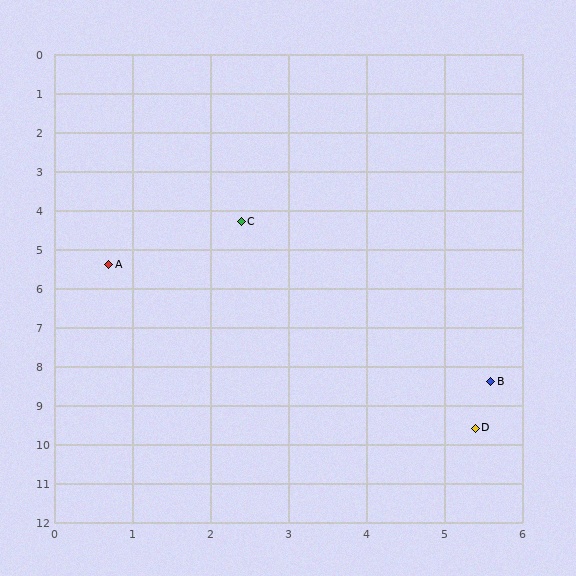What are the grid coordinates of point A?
Point A is at approximately (0.7, 5.4).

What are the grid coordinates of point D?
Point D is at approximately (5.4, 9.6).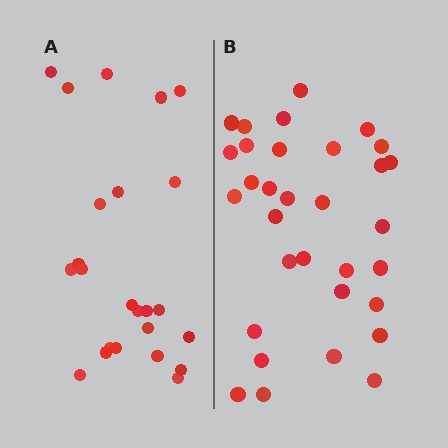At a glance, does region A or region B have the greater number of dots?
Region B (the right region) has more dots.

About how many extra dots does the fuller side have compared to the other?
Region B has roughly 8 or so more dots than region A.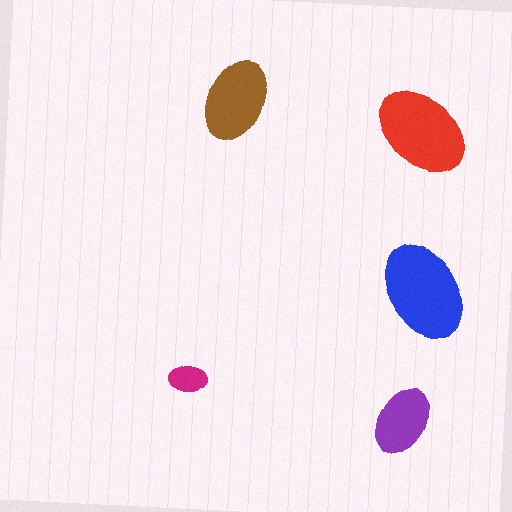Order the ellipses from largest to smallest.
the blue one, the red one, the brown one, the purple one, the magenta one.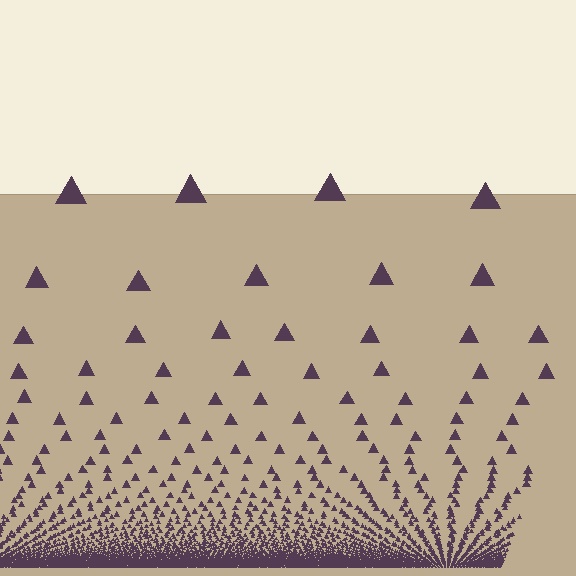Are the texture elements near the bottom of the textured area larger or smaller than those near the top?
Smaller. The gradient is inverted — elements near the bottom are smaller and denser.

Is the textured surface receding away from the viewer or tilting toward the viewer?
The surface appears to tilt toward the viewer. Texture elements get larger and sparser toward the top.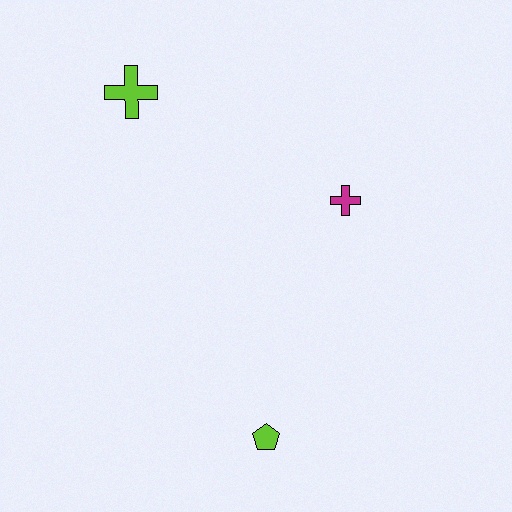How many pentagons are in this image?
There is 1 pentagon.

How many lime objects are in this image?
There are 2 lime objects.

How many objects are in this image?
There are 3 objects.